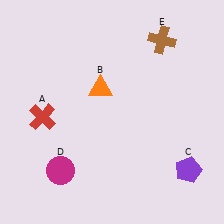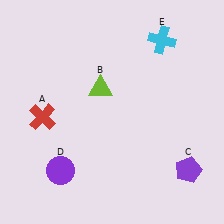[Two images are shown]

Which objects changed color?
B changed from orange to lime. D changed from magenta to purple. E changed from brown to cyan.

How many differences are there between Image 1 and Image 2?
There are 3 differences between the two images.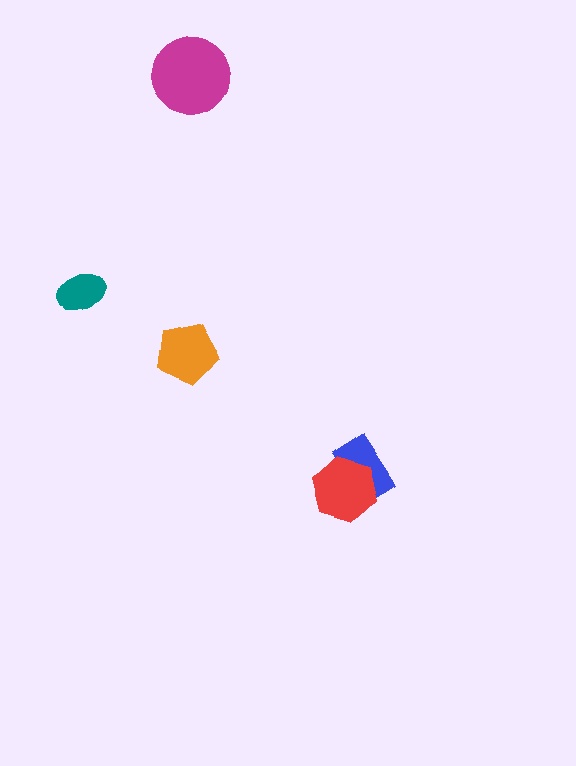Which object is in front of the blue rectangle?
The red hexagon is in front of the blue rectangle.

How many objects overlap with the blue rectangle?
1 object overlaps with the blue rectangle.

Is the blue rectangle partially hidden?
Yes, it is partially covered by another shape.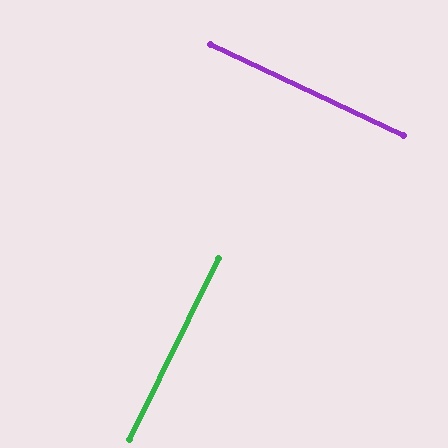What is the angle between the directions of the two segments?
Approximately 89 degrees.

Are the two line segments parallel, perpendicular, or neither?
Perpendicular — they meet at approximately 89°.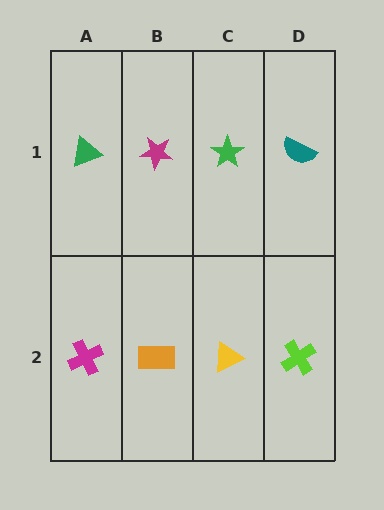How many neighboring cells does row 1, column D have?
2.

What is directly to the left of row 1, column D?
A green star.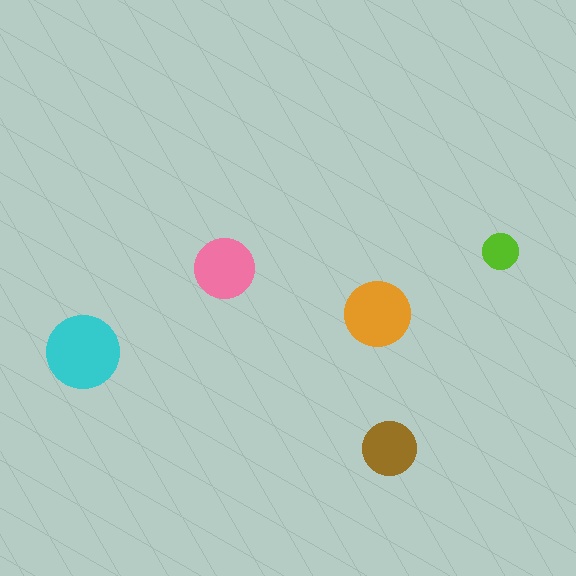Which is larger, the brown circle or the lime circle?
The brown one.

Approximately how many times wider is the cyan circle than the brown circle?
About 1.5 times wider.